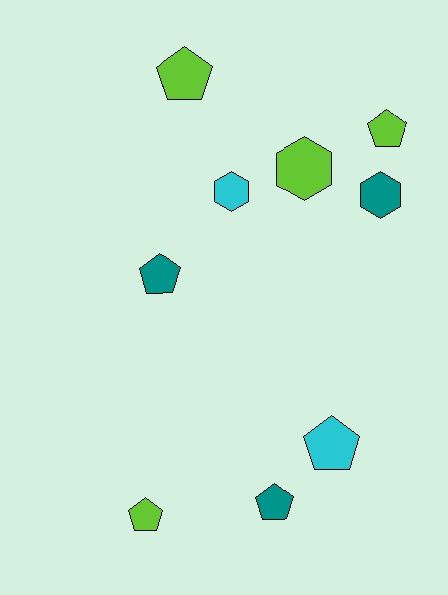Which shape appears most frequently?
Pentagon, with 6 objects.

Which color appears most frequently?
Lime, with 4 objects.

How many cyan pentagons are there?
There is 1 cyan pentagon.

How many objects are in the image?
There are 9 objects.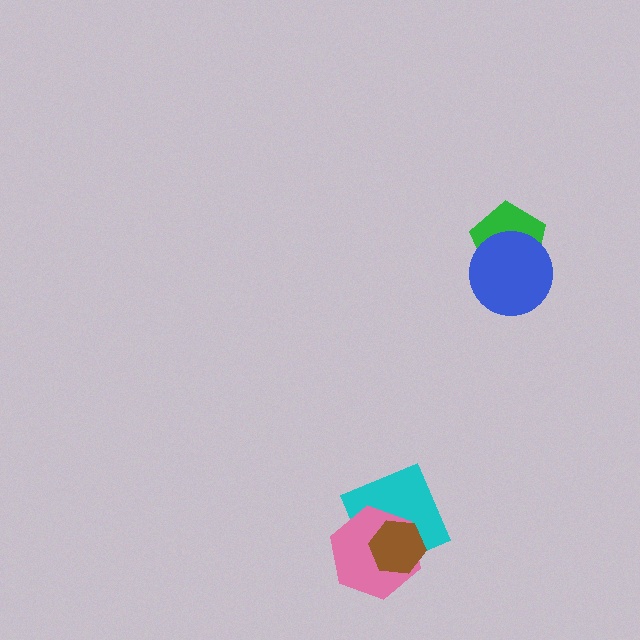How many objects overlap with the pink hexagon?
2 objects overlap with the pink hexagon.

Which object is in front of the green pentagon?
The blue circle is in front of the green pentagon.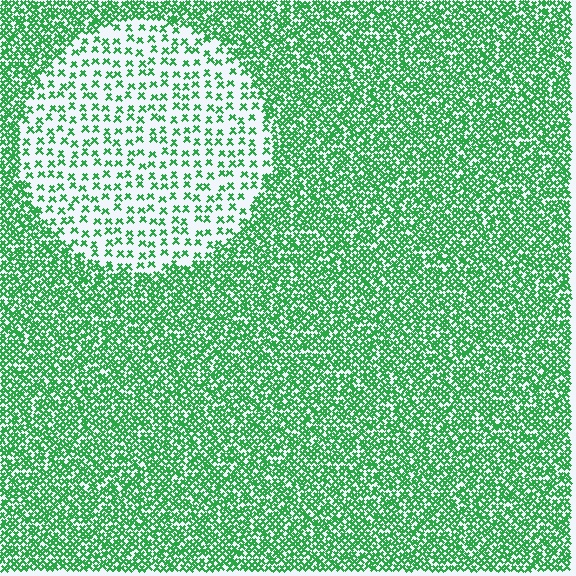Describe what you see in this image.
The image contains small green elements arranged at two different densities. A circle-shaped region is visible where the elements are less densely packed than the surrounding area.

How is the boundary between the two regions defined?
The boundary is defined by a change in element density (approximately 2.9x ratio). All elements are the same color, size, and shape.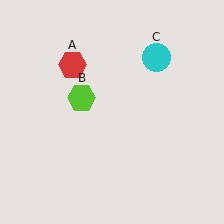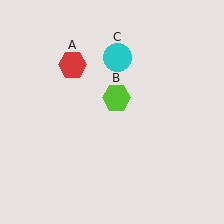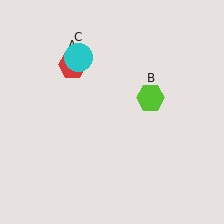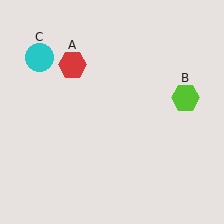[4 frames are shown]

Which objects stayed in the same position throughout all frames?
Red hexagon (object A) remained stationary.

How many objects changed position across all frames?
2 objects changed position: lime hexagon (object B), cyan circle (object C).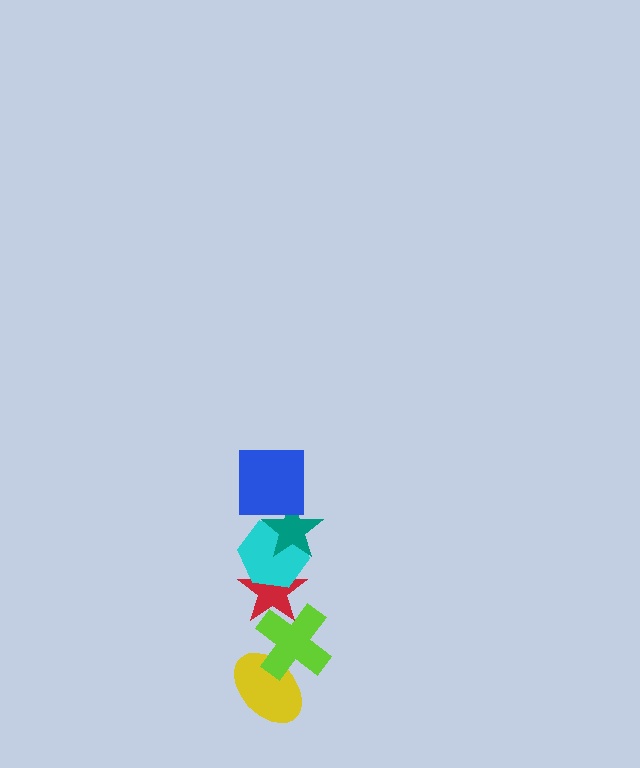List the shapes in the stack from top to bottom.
From top to bottom: the blue square, the teal star, the cyan hexagon, the red star, the lime cross, the yellow ellipse.